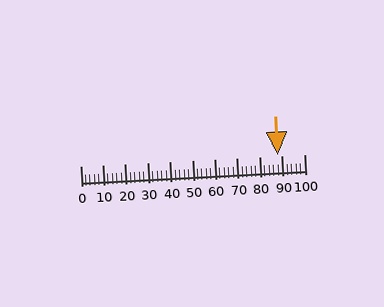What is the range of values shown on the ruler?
The ruler shows values from 0 to 100.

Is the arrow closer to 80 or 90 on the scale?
The arrow is closer to 90.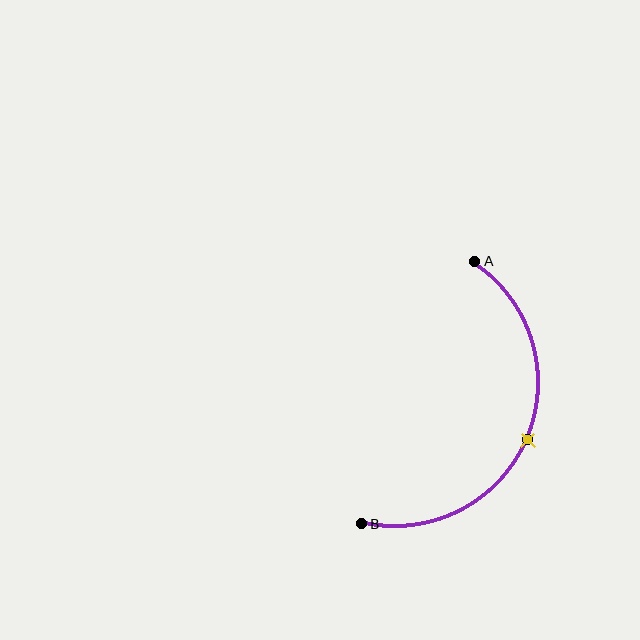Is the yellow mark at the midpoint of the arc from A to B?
Yes. The yellow mark lies on the arc at equal arc-length from both A and B — it is the arc midpoint.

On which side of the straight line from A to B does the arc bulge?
The arc bulges to the right of the straight line connecting A and B.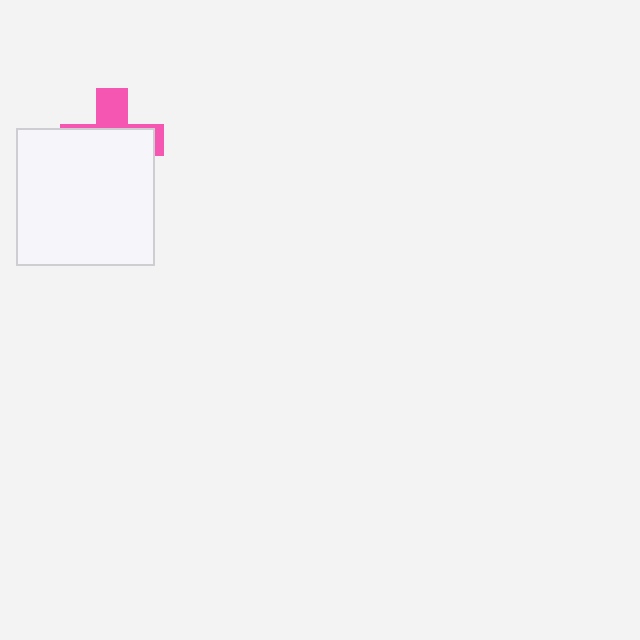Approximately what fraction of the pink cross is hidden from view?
Roughly 69% of the pink cross is hidden behind the white square.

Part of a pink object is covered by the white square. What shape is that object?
It is a cross.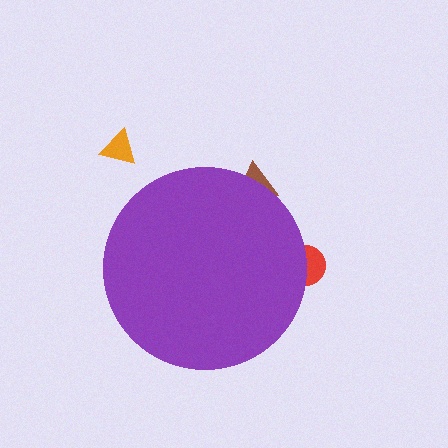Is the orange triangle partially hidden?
No, the orange triangle is fully visible.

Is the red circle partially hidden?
Yes, the red circle is partially hidden behind the purple circle.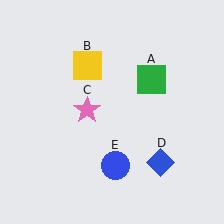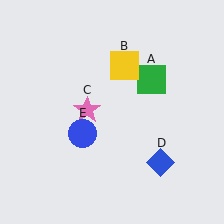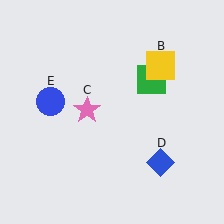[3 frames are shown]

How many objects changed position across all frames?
2 objects changed position: yellow square (object B), blue circle (object E).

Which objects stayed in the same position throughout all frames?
Green square (object A) and pink star (object C) and blue diamond (object D) remained stationary.